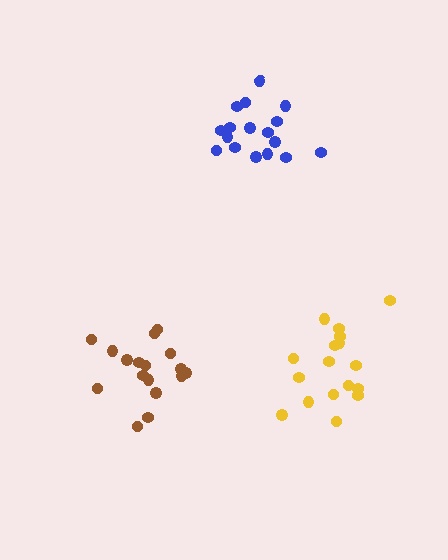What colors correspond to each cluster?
The clusters are colored: brown, yellow, blue.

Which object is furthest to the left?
The brown cluster is leftmost.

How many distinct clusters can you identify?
There are 3 distinct clusters.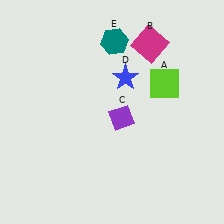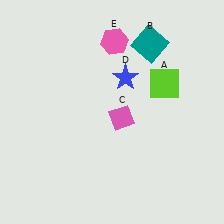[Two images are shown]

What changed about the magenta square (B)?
In Image 1, B is magenta. In Image 2, it changed to teal.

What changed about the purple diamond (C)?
In Image 1, C is purple. In Image 2, it changed to pink.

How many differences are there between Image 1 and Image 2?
There are 3 differences between the two images.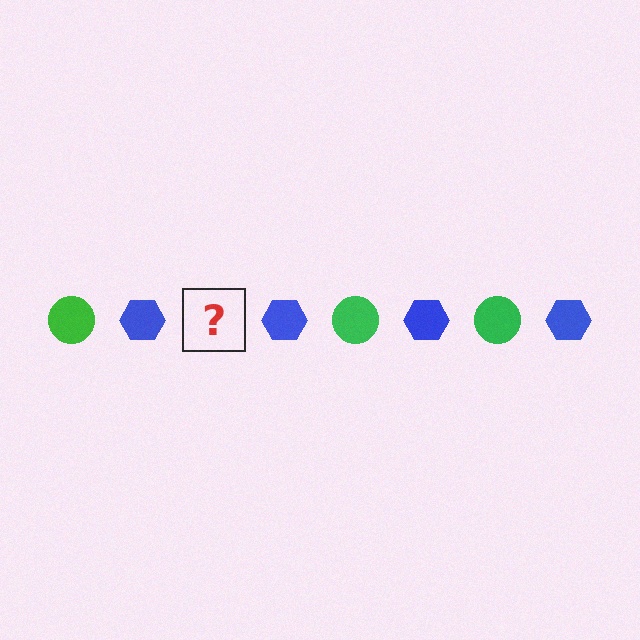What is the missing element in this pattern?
The missing element is a green circle.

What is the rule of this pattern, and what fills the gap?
The rule is that the pattern alternates between green circle and blue hexagon. The gap should be filled with a green circle.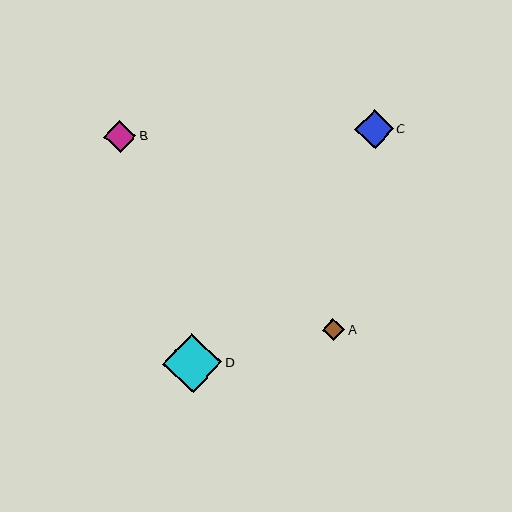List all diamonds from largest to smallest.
From largest to smallest: D, C, B, A.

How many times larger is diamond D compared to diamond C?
Diamond D is approximately 1.5 times the size of diamond C.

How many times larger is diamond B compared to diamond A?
Diamond B is approximately 1.4 times the size of diamond A.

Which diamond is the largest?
Diamond D is the largest with a size of approximately 59 pixels.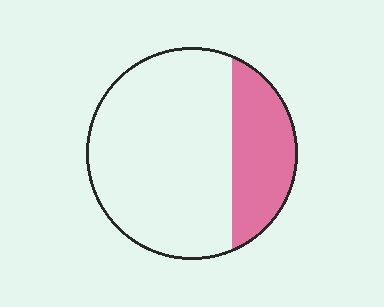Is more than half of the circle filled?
No.